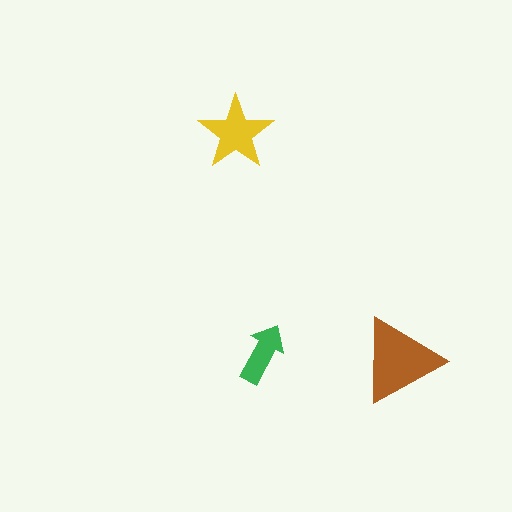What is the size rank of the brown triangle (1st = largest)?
1st.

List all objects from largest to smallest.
The brown triangle, the yellow star, the green arrow.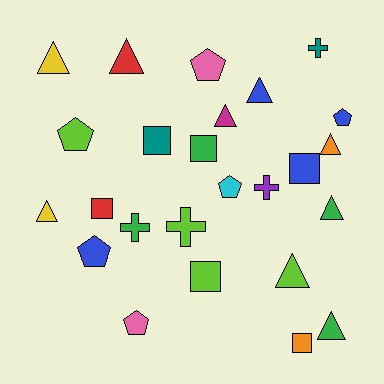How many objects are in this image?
There are 25 objects.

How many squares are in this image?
There are 6 squares.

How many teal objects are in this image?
There are 2 teal objects.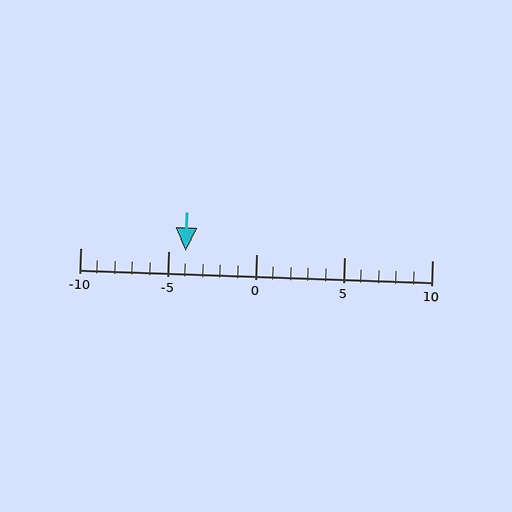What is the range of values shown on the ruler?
The ruler shows values from -10 to 10.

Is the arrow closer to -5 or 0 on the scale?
The arrow is closer to -5.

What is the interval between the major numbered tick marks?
The major tick marks are spaced 5 units apart.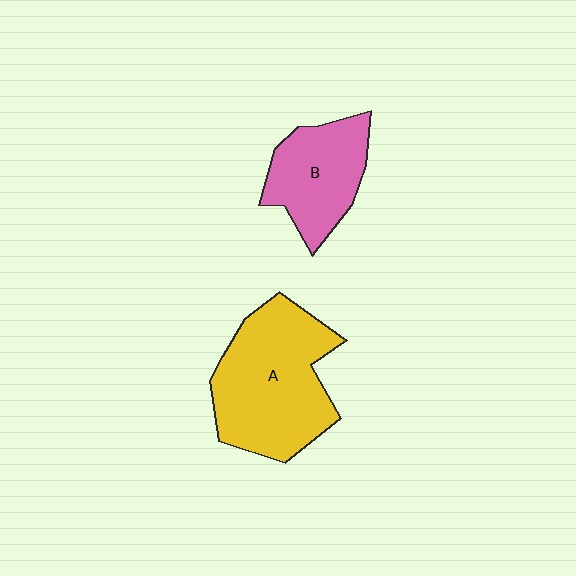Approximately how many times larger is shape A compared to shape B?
Approximately 1.6 times.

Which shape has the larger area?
Shape A (yellow).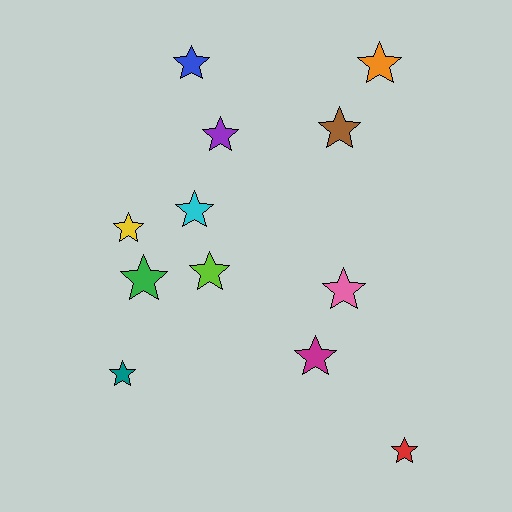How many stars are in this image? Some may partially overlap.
There are 12 stars.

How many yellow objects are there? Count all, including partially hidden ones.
There is 1 yellow object.